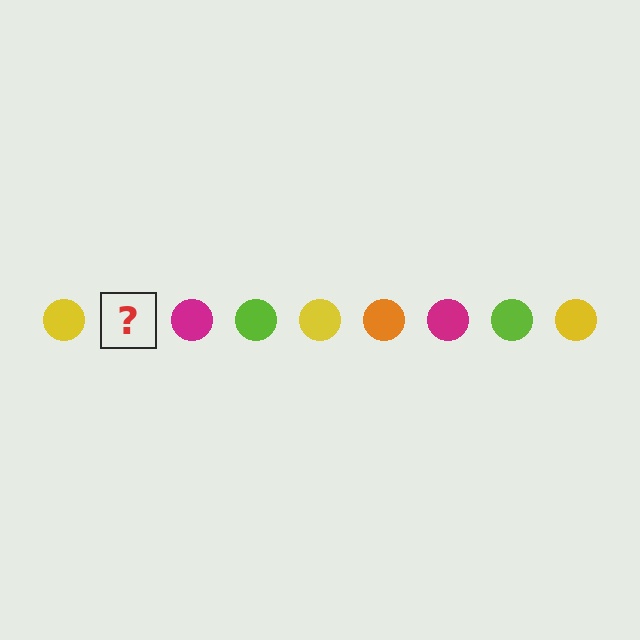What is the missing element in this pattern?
The missing element is an orange circle.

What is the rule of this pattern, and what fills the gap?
The rule is that the pattern cycles through yellow, orange, magenta, lime circles. The gap should be filled with an orange circle.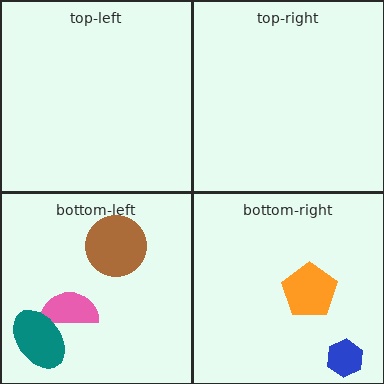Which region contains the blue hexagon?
The bottom-right region.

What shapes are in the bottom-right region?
The blue hexagon, the orange pentagon.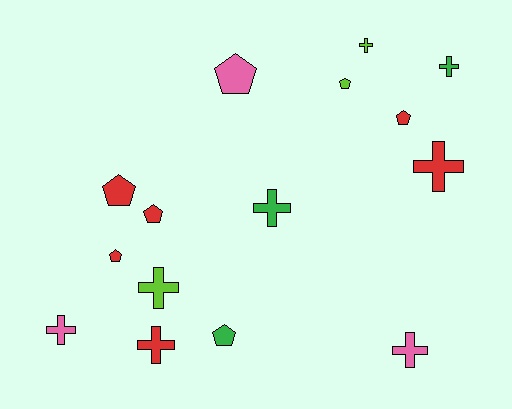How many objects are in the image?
There are 15 objects.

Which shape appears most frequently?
Cross, with 8 objects.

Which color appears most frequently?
Red, with 6 objects.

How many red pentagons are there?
There are 4 red pentagons.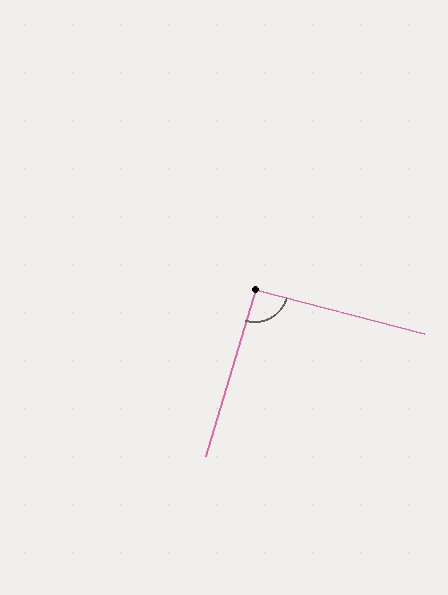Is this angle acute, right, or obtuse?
It is approximately a right angle.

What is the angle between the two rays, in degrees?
Approximately 92 degrees.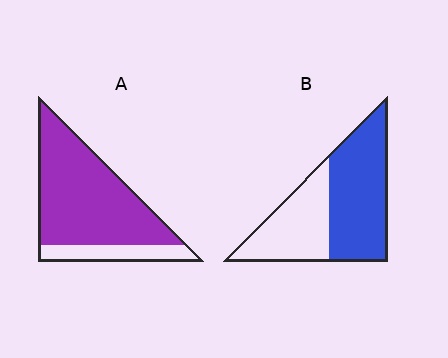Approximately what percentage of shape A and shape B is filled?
A is approximately 80% and B is approximately 60%.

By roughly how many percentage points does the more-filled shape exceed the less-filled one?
By roughly 20 percentage points (A over B).